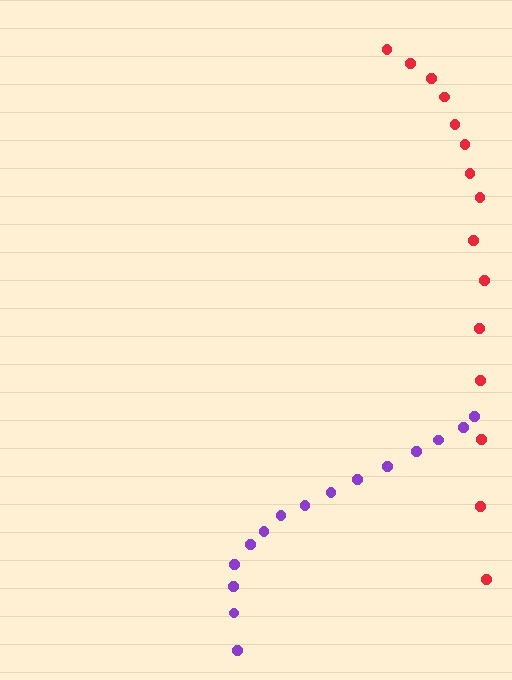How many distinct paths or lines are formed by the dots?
There are 2 distinct paths.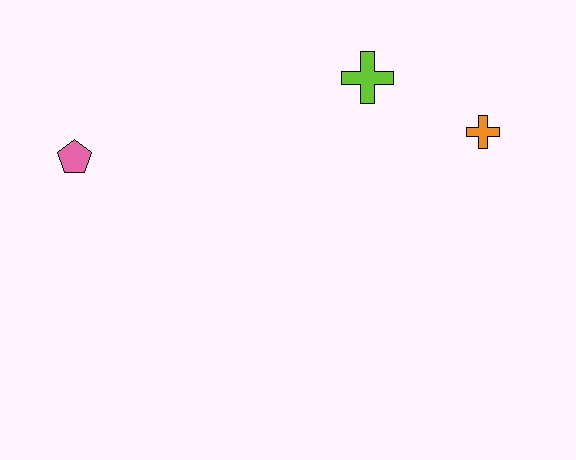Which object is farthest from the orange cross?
The pink pentagon is farthest from the orange cross.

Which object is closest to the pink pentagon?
The lime cross is closest to the pink pentagon.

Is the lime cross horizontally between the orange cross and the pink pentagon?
Yes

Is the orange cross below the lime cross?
Yes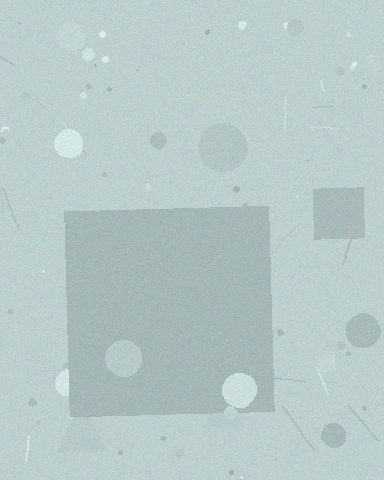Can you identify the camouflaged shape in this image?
The camouflaged shape is a square.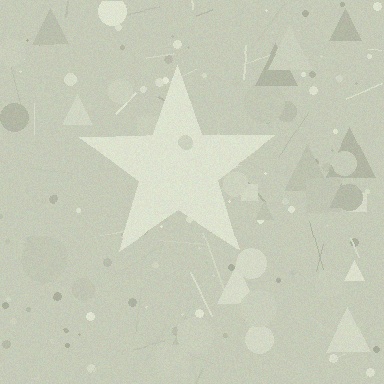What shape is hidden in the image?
A star is hidden in the image.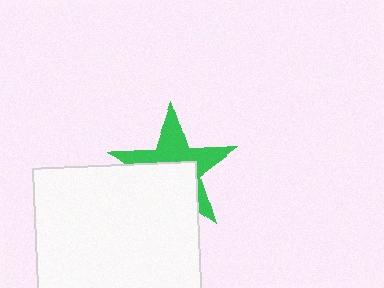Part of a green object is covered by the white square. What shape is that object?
It is a star.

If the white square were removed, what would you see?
You would see the complete green star.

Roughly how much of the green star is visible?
About half of it is visible (roughly 54%).